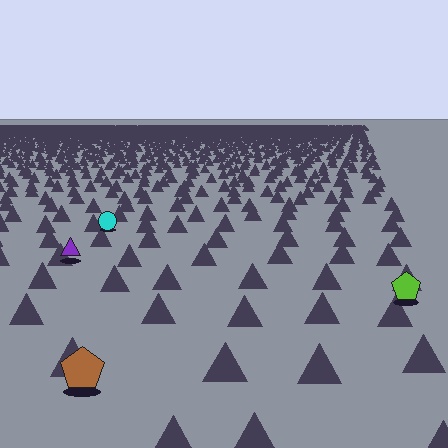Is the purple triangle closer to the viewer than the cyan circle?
Yes. The purple triangle is closer — you can tell from the texture gradient: the ground texture is coarser near it.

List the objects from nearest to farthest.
From nearest to farthest: the brown pentagon, the lime pentagon, the purple triangle, the cyan circle.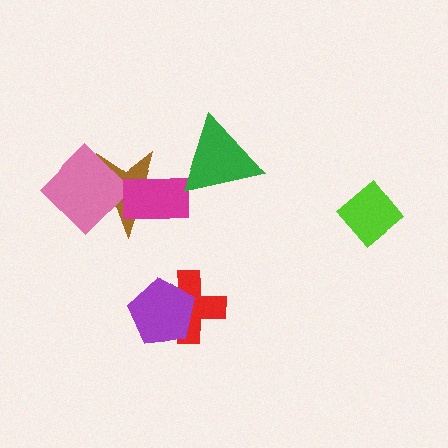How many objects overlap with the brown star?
2 objects overlap with the brown star.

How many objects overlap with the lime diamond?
0 objects overlap with the lime diamond.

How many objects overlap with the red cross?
1 object overlaps with the red cross.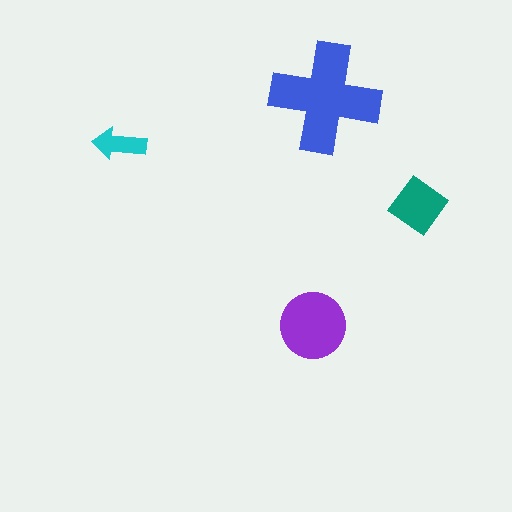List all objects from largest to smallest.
The blue cross, the purple circle, the teal diamond, the cyan arrow.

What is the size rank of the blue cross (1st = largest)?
1st.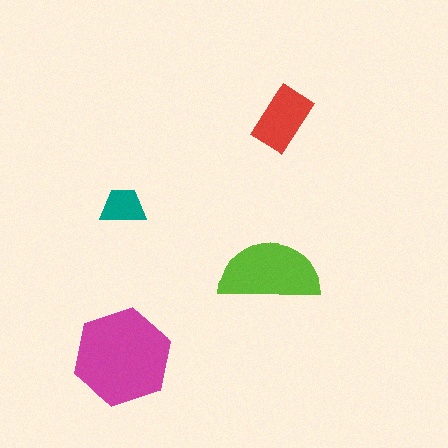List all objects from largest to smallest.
The magenta hexagon, the lime semicircle, the red rectangle, the teal trapezoid.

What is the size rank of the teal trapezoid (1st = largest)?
4th.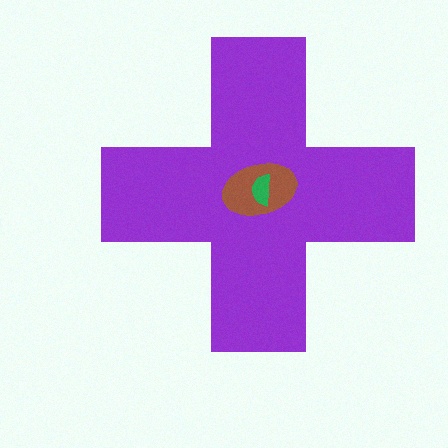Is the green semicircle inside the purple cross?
Yes.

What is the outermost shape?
The purple cross.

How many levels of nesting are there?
3.